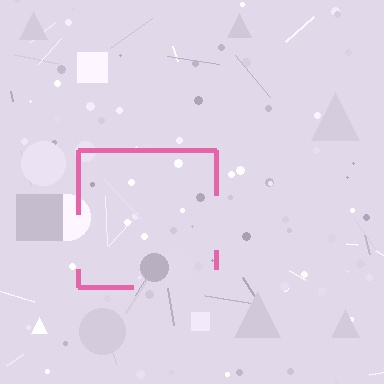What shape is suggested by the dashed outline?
The dashed outline suggests a square.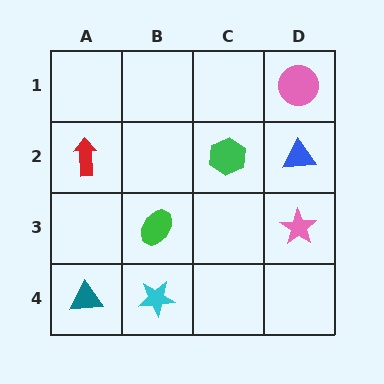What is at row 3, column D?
A pink star.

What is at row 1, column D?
A pink circle.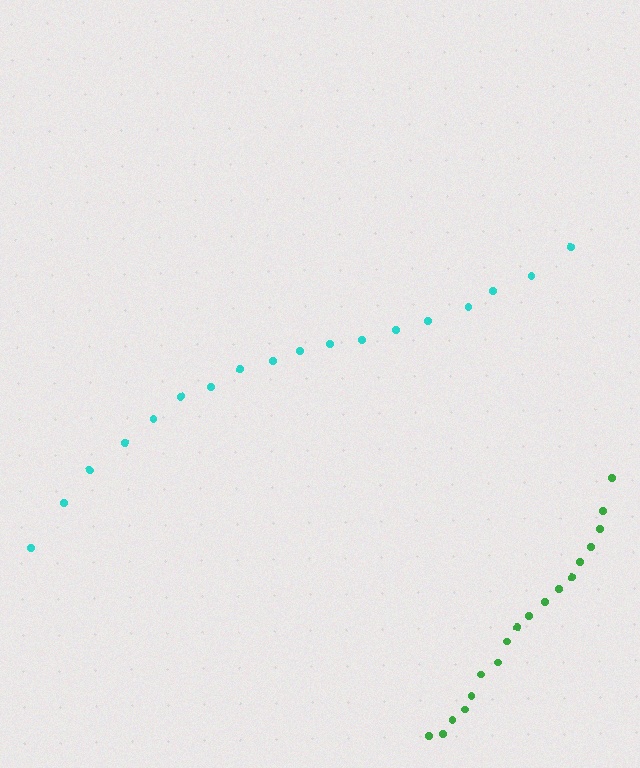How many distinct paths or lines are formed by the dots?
There are 2 distinct paths.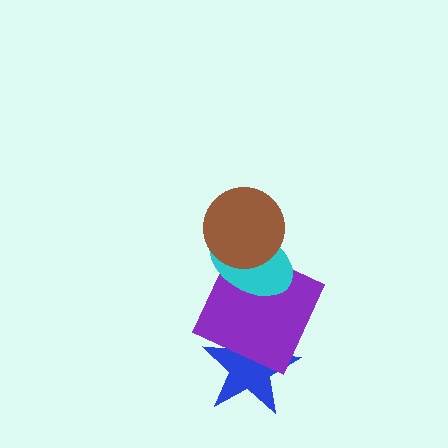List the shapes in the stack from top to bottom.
From top to bottom: the brown circle, the cyan ellipse, the purple square, the blue star.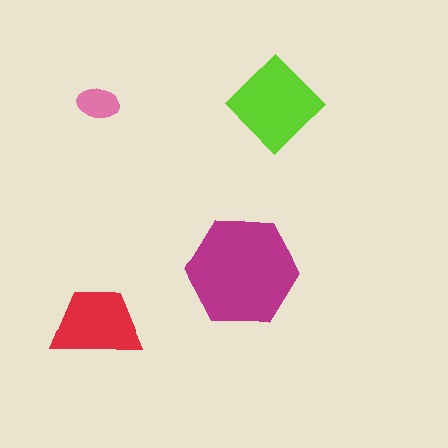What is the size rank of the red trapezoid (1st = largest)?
3rd.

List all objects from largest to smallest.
The magenta hexagon, the lime diamond, the red trapezoid, the pink ellipse.